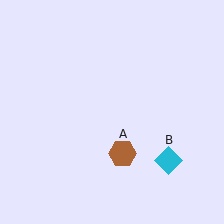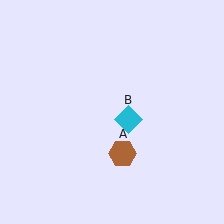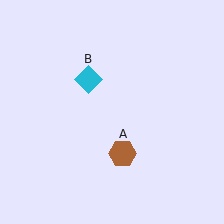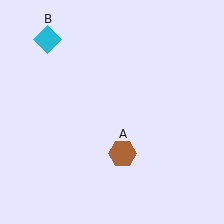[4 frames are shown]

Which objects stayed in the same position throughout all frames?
Brown hexagon (object A) remained stationary.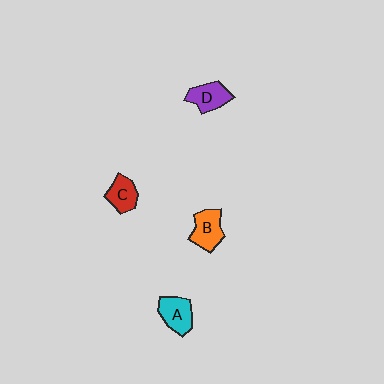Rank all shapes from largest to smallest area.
From largest to smallest: B (orange), A (cyan), D (purple), C (red).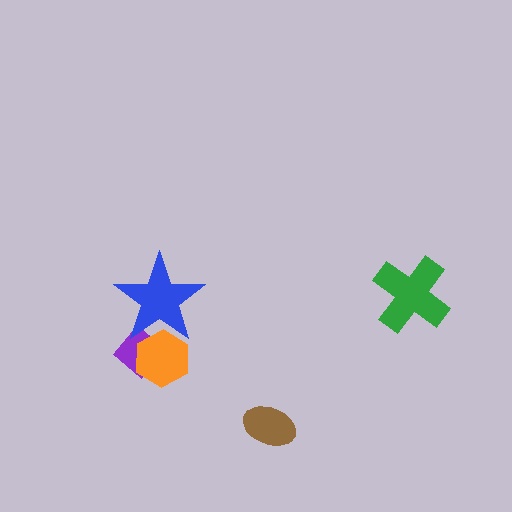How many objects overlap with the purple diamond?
2 objects overlap with the purple diamond.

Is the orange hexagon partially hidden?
Yes, it is partially covered by another shape.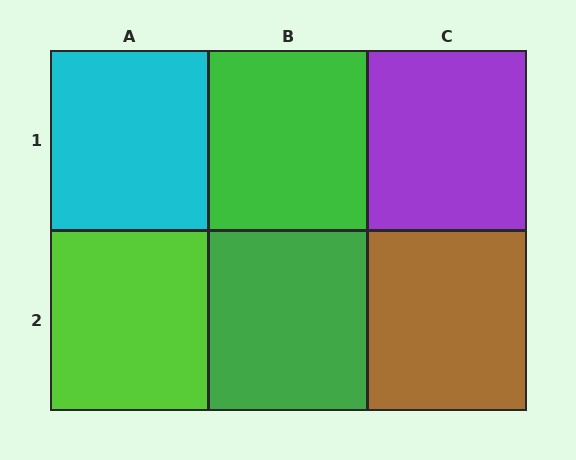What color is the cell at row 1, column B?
Green.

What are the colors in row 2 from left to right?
Lime, green, brown.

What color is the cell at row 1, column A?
Cyan.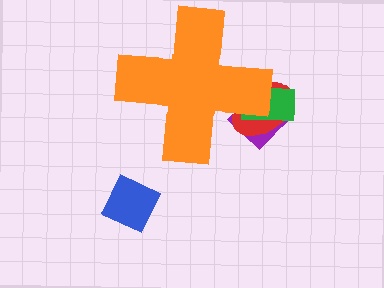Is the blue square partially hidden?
No, the blue square is fully visible.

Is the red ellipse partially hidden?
Yes, the red ellipse is partially hidden behind the orange cross.